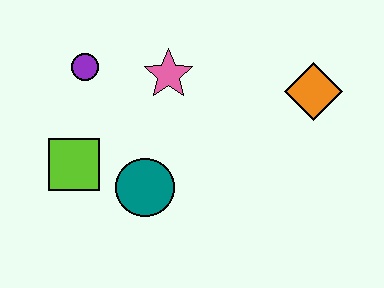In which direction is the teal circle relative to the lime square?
The teal circle is to the right of the lime square.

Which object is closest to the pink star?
The purple circle is closest to the pink star.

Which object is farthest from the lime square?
The orange diamond is farthest from the lime square.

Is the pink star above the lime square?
Yes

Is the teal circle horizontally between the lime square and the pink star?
Yes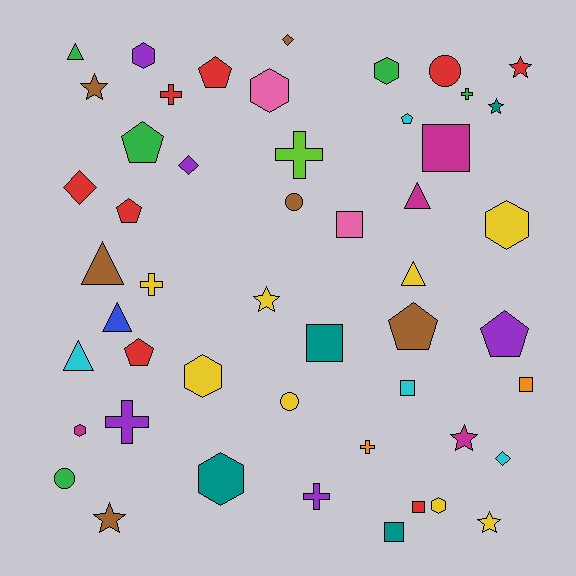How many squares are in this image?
There are 7 squares.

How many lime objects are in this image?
There is 1 lime object.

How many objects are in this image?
There are 50 objects.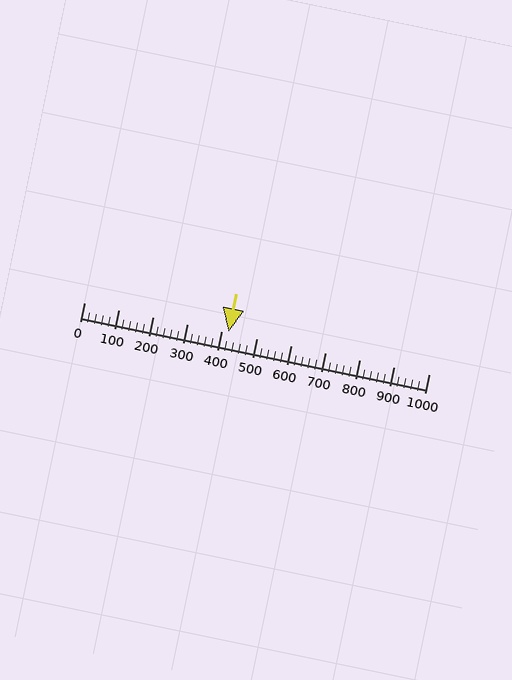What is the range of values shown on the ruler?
The ruler shows values from 0 to 1000.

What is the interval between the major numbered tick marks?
The major tick marks are spaced 100 units apart.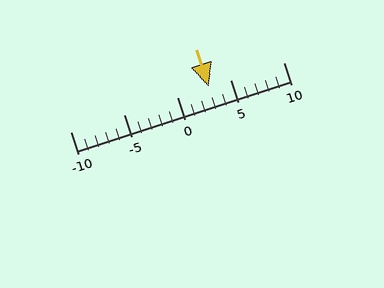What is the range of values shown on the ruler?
The ruler shows values from -10 to 10.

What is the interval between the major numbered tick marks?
The major tick marks are spaced 5 units apart.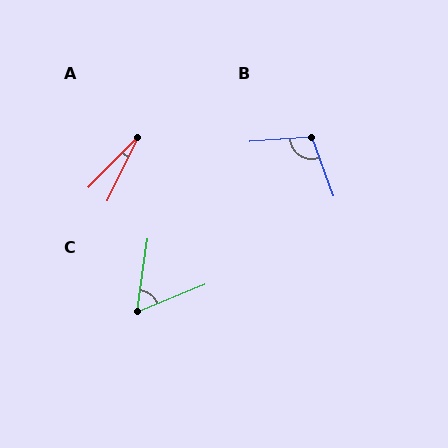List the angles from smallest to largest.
A (19°), C (60°), B (107°).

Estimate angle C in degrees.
Approximately 60 degrees.